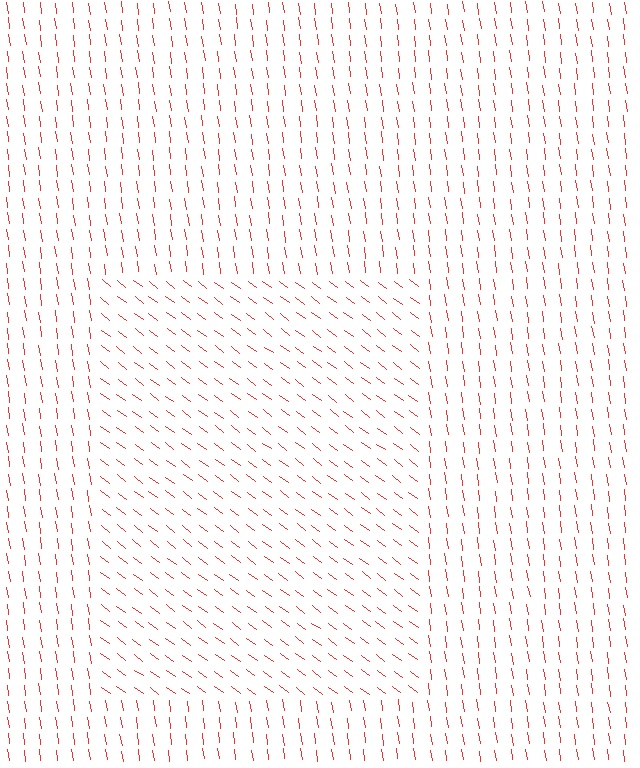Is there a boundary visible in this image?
Yes, there is a texture boundary formed by a change in line orientation.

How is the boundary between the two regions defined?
The boundary is defined purely by a change in line orientation (approximately 45 degrees difference). All lines are the same color and thickness.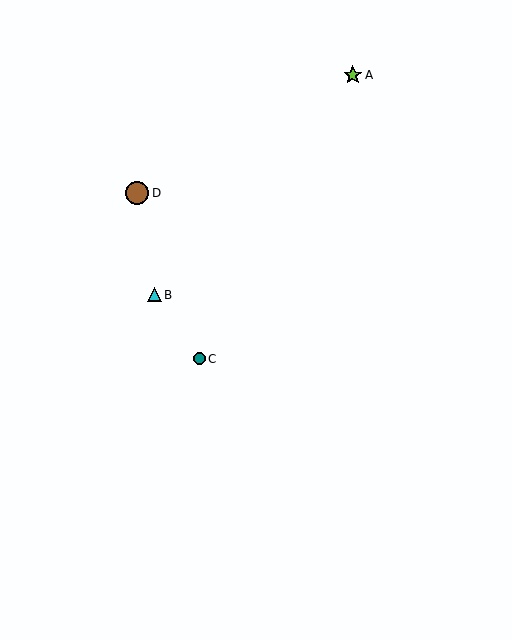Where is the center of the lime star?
The center of the lime star is at (353, 75).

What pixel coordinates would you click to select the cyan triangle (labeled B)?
Click at (154, 295) to select the cyan triangle B.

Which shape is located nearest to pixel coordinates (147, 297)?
The cyan triangle (labeled B) at (154, 295) is nearest to that location.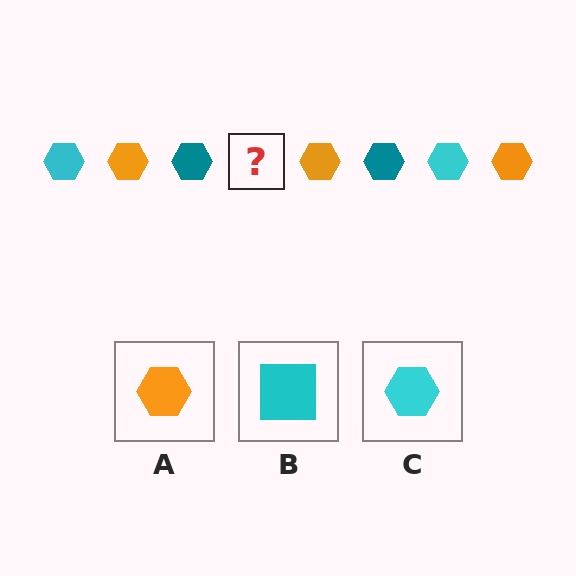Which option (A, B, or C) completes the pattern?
C.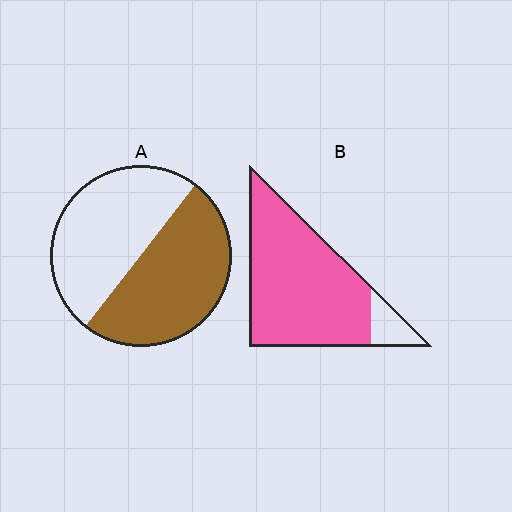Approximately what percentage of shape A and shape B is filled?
A is approximately 50% and B is approximately 90%.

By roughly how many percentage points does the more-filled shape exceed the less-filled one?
By roughly 40 percentage points (B over A).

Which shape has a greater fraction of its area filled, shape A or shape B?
Shape B.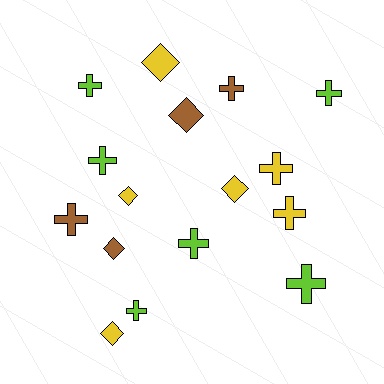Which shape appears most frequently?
Cross, with 10 objects.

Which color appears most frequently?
Yellow, with 6 objects.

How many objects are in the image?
There are 16 objects.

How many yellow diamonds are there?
There are 4 yellow diamonds.